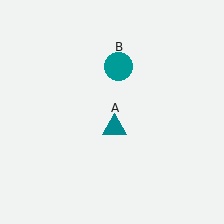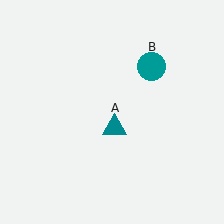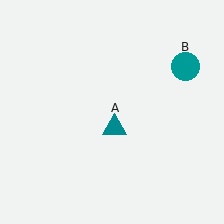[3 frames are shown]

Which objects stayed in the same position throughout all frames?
Teal triangle (object A) remained stationary.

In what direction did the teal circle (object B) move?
The teal circle (object B) moved right.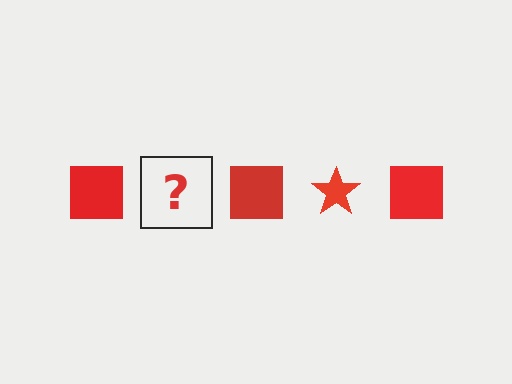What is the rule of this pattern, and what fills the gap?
The rule is that the pattern cycles through square, star shapes in red. The gap should be filled with a red star.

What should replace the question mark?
The question mark should be replaced with a red star.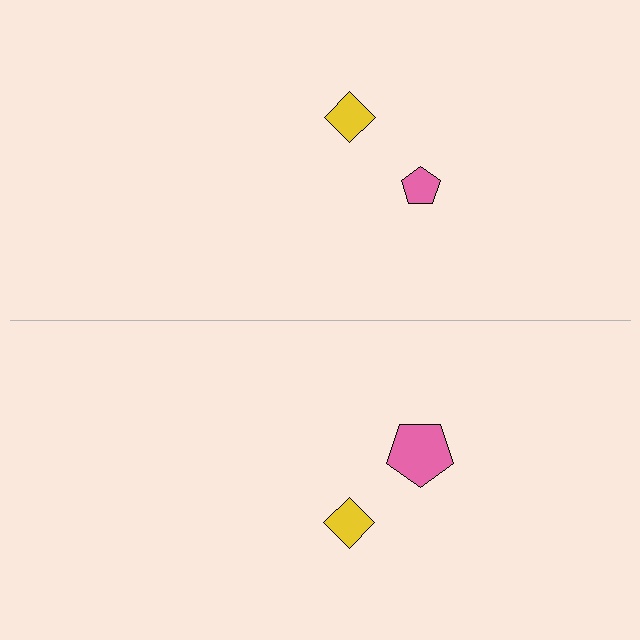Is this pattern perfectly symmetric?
No, the pattern is not perfectly symmetric. The pink pentagon on the bottom side has a different size than its mirror counterpart.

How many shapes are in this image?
There are 4 shapes in this image.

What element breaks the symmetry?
The pink pentagon on the bottom side has a different size than its mirror counterpart.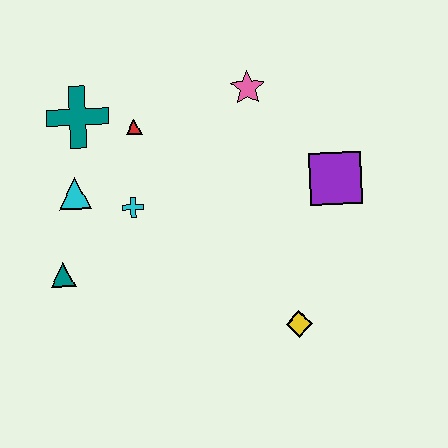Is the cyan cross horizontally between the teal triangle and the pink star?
Yes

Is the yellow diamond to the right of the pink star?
Yes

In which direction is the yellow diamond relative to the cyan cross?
The yellow diamond is to the right of the cyan cross.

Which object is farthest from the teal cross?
The yellow diamond is farthest from the teal cross.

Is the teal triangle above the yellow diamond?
Yes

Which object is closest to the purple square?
The pink star is closest to the purple square.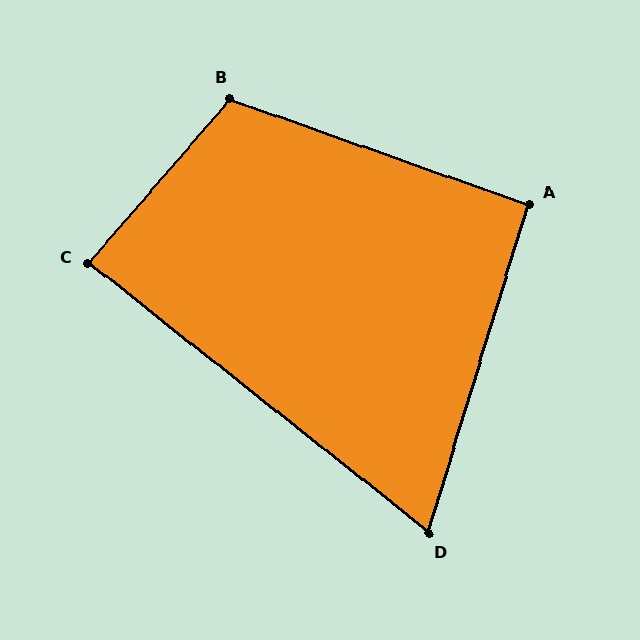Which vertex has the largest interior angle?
B, at approximately 111 degrees.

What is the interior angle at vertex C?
Approximately 87 degrees (approximately right).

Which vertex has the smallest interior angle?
D, at approximately 69 degrees.